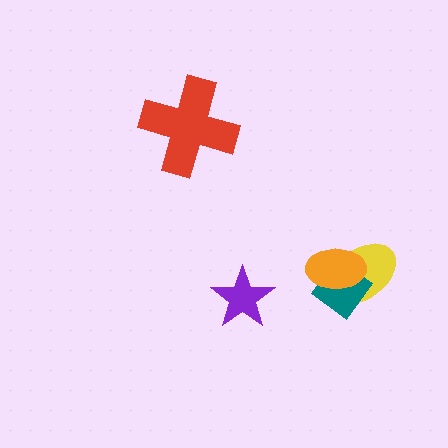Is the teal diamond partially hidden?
Yes, it is partially covered by another shape.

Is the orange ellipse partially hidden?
No, no other shape covers it.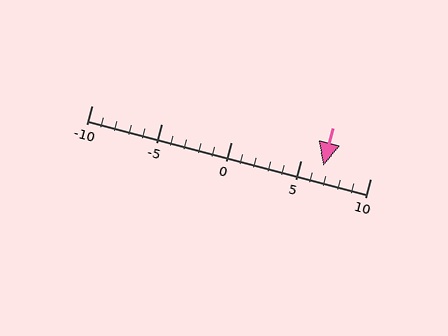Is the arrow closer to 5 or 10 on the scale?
The arrow is closer to 5.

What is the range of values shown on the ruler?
The ruler shows values from -10 to 10.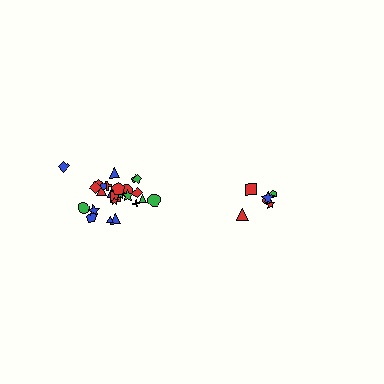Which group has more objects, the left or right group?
The left group.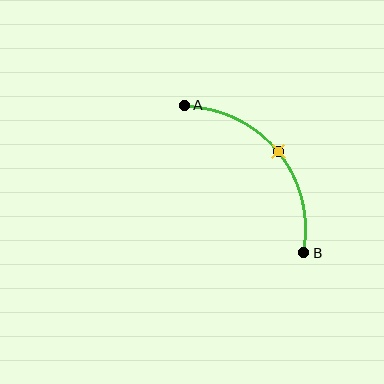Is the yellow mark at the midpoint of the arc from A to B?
Yes. The yellow mark lies on the arc at equal arc-length from both A and B — it is the arc midpoint.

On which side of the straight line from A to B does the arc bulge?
The arc bulges above and to the right of the straight line connecting A and B.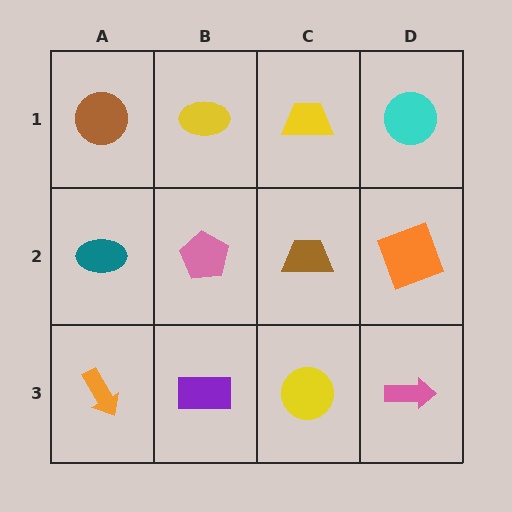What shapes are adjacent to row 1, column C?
A brown trapezoid (row 2, column C), a yellow ellipse (row 1, column B), a cyan circle (row 1, column D).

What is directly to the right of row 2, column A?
A pink pentagon.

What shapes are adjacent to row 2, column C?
A yellow trapezoid (row 1, column C), a yellow circle (row 3, column C), a pink pentagon (row 2, column B), an orange square (row 2, column D).